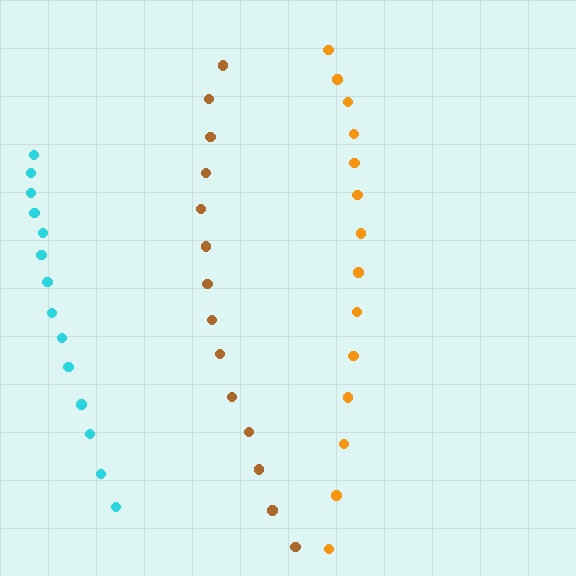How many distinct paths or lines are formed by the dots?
There are 3 distinct paths.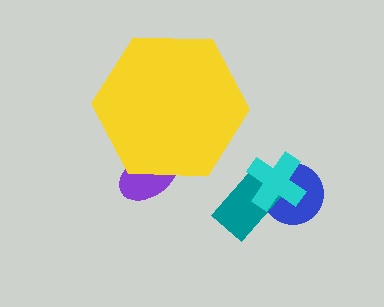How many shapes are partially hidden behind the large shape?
2 shapes are partially hidden.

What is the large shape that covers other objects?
A yellow hexagon.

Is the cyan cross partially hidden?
No, the cyan cross is fully visible.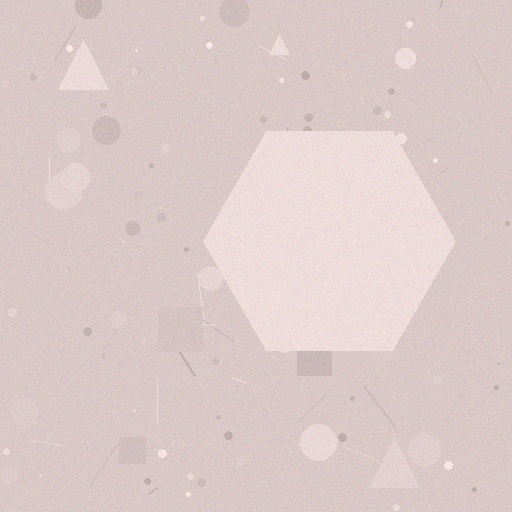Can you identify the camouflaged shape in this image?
The camouflaged shape is a hexagon.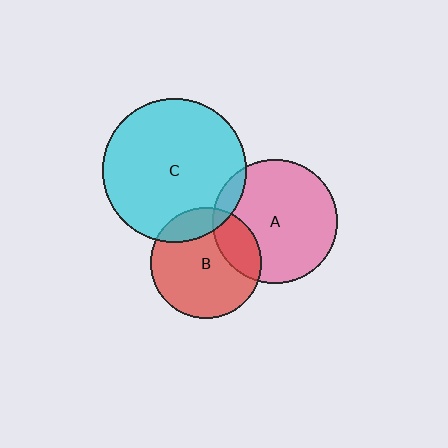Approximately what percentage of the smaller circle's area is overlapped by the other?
Approximately 15%.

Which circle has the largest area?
Circle C (cyan).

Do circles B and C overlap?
Yes.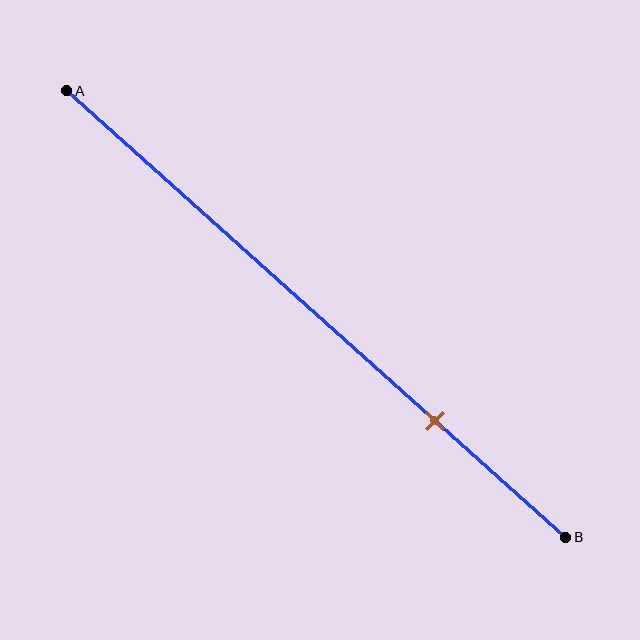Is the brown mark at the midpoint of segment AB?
No, the mark is at about 75% from A, not at the 50% midpoint.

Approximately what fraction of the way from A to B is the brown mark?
The brown mark is approximately 75% of the way from A to B.